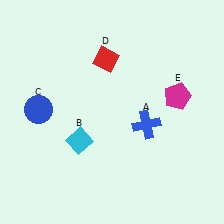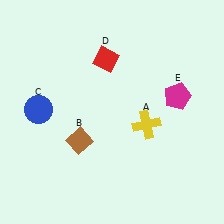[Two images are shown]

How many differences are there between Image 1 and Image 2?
There are 2 differences between the two images.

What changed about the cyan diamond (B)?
In Image 1, B is cyan. In Image 2, it changed to brown.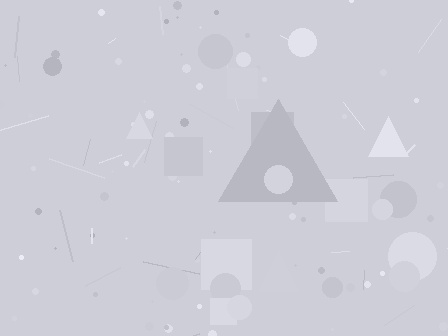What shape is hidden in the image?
A triangle is hidden in the image.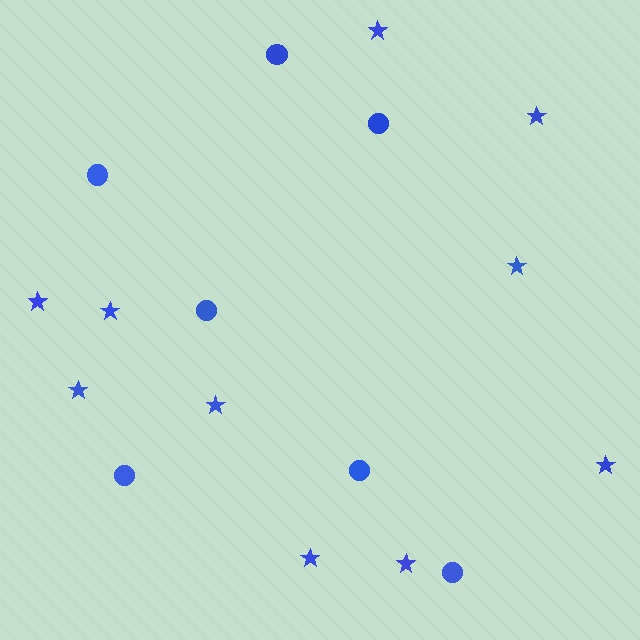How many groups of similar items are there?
There are 2 groups: one group of stars (10) and one group of circles (7).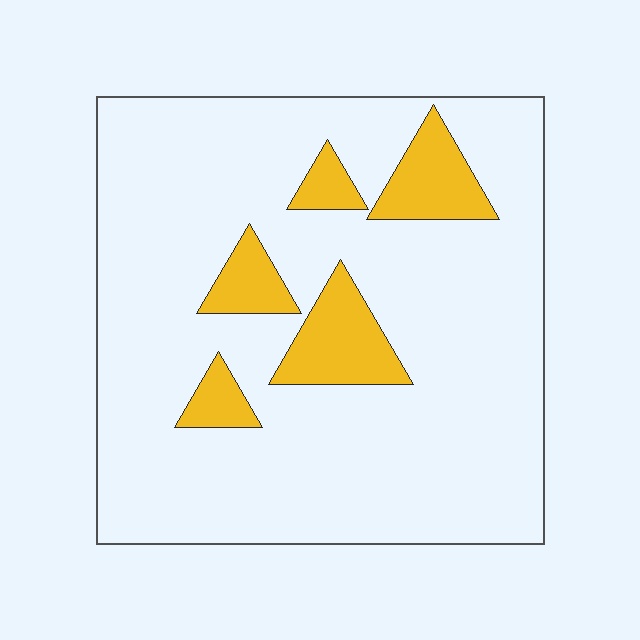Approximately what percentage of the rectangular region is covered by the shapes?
Approximately 15%.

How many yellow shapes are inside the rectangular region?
5.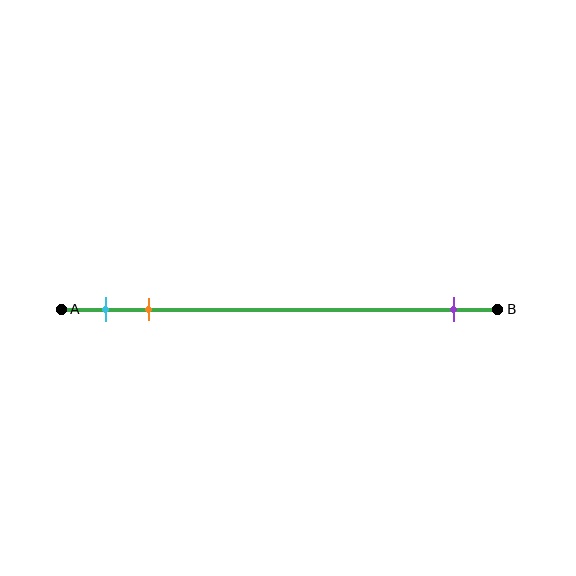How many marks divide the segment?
There are 3 marks dividing the segment.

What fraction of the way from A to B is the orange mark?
The orange mark is approximately 20% (0.2) of the way from A to B.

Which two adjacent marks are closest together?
The cyan and orange marks are the closest adjacent pair.